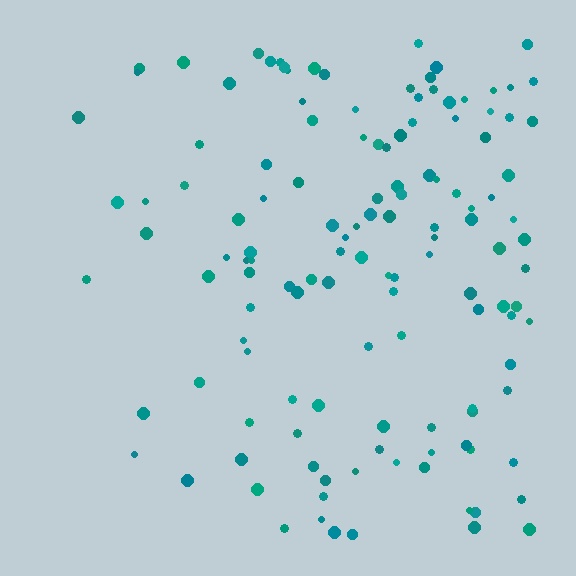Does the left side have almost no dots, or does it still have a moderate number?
Still a moderate number, just noticeably fewer than the right.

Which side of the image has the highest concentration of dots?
The right.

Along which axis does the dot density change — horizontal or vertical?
Horizontal.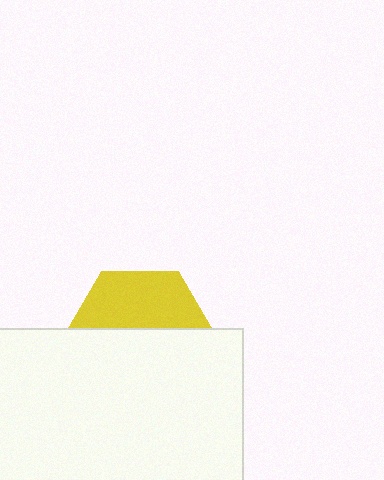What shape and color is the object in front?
The object in front is a white rectangle.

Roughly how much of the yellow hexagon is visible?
A small part of it is visible (roughly 40%).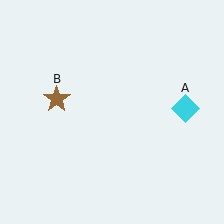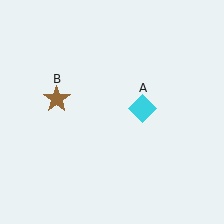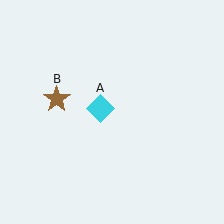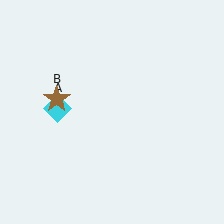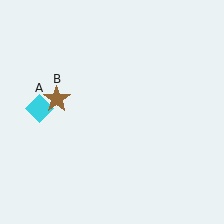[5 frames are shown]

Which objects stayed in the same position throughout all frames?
Brown star (object B) remained stationary.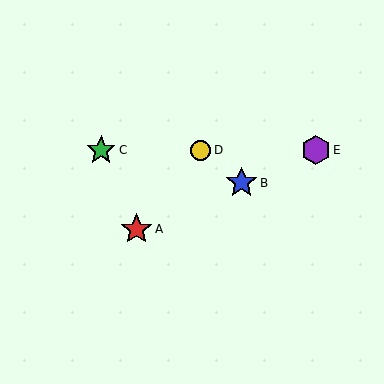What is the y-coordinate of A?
Object A is at y≈229.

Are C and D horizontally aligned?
Yes, both are at y≈150.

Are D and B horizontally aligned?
No, D is at y≈150 and B is at y≈183.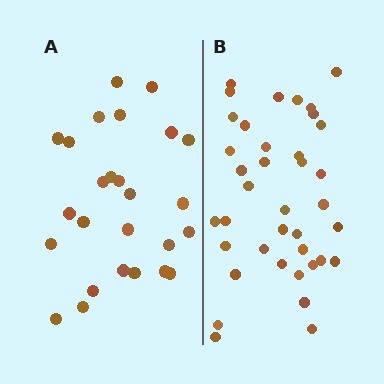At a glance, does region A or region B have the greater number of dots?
Region B (the right region) has more dots.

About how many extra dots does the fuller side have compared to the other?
Region B has roughly 12 or so more dots than region A.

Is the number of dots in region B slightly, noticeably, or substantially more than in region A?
Region B has substantially more. The ratio is roughly 1.5 to 1.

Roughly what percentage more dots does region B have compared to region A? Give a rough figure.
About 45% more.